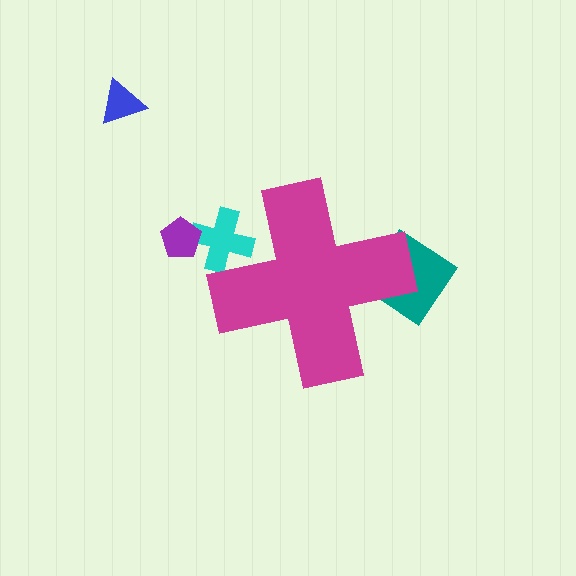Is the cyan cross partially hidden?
Yes, the cyan cross is partially hidden behind the magenta cross.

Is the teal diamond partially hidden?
Yes, the teal diamond is partially hidden behind the magenta cross.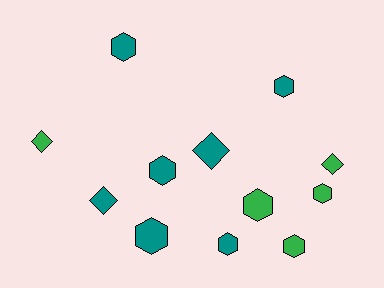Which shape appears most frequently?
Hexagon, with 8 objects.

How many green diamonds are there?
There are 2 green diamonds.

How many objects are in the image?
There are 12 objects.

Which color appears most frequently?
Teal, with 7 objects.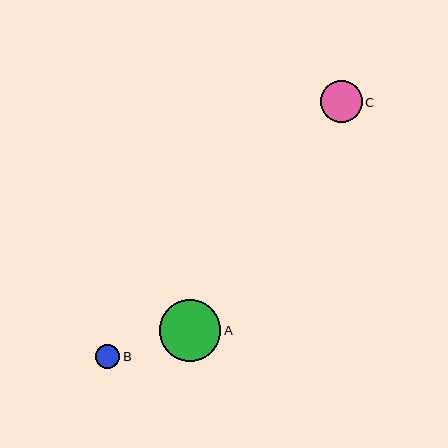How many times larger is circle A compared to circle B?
Circle A is approximately 2.6 times the size of circle B.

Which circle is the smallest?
Circle B is the smallest with a size of approximately 24 pixels.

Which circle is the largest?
Circle A is the largest with a size of approximately 62 pixels.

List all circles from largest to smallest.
From largest to smallest: A, C, B.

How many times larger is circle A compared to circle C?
Circle A is approximately 1.5 times the size of circle C.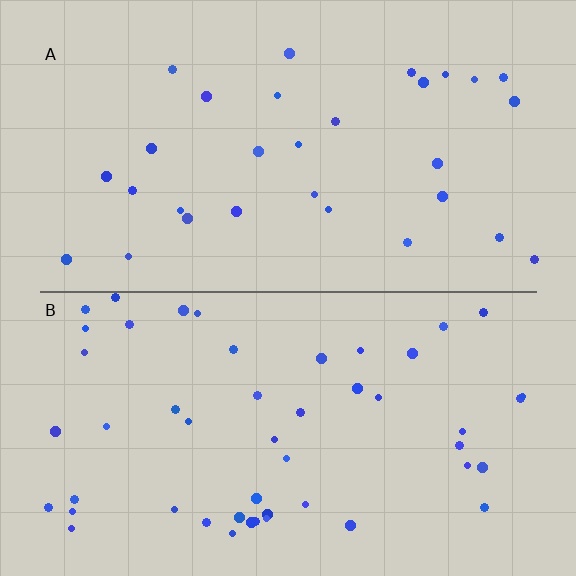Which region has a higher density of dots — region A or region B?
B (the bottom).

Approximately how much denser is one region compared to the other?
Approximately 1.7× — region B over region A.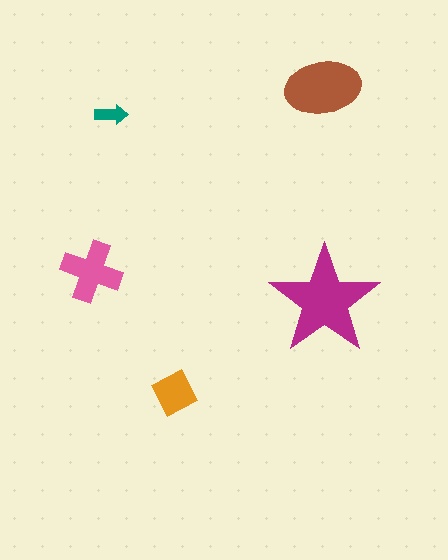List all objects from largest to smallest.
The magenta star, the brown ellipse, the pink cross, the orange square, the teal arrow.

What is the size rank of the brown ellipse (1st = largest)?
2nd.